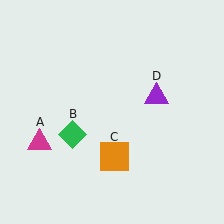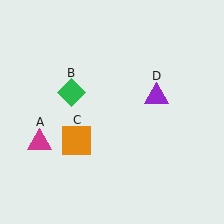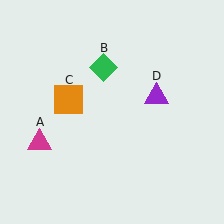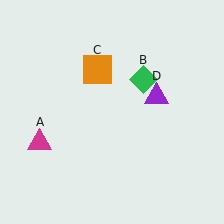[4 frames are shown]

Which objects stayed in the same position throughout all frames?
Magenta triangle (object A) and purple triangle (object D) remained stationary.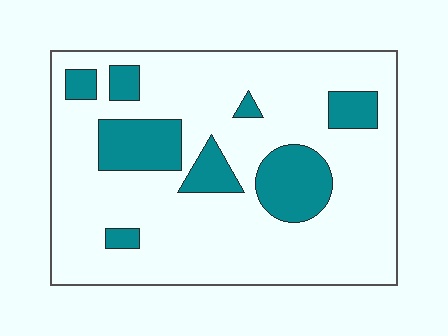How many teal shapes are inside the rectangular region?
8.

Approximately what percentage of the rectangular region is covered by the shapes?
Approximately 20%.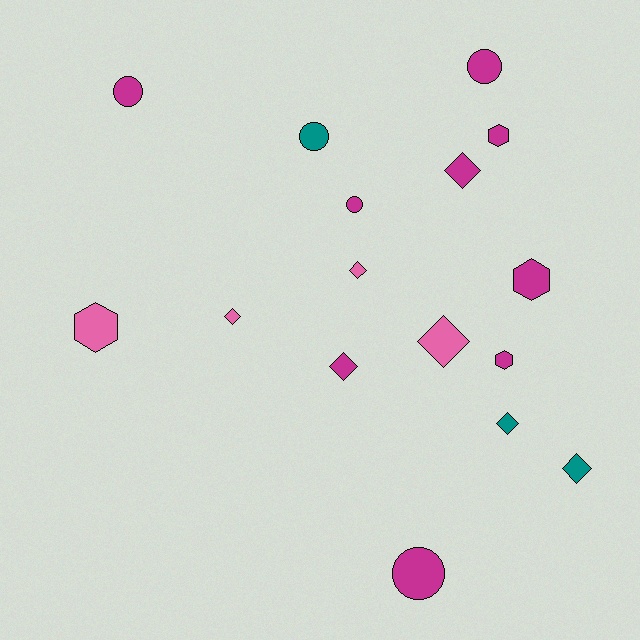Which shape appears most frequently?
Diamond, with 7 objects.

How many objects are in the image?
There are 16 objects.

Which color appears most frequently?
Magenta, with 9 objects.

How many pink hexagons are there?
There is 1 pink hexagon.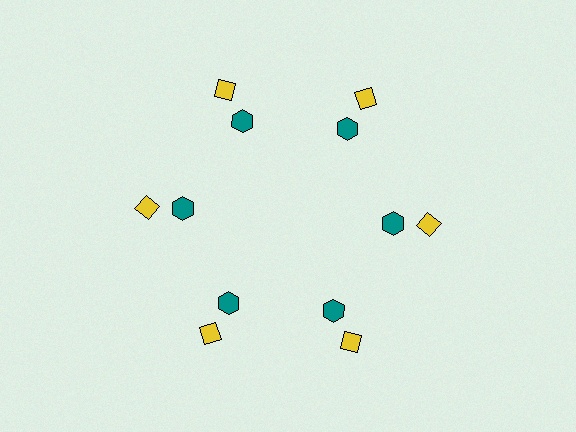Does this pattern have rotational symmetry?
Yes, this pattern has 6-fold rotational symmetry. It looks the same after rotating 60 degrees around the center.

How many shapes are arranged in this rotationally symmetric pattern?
There are 12 shapes, arranged in 6 groups of 2.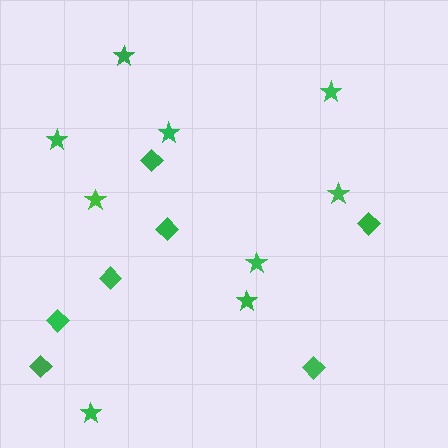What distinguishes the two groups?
There are 2 groups: one group of diamonds (7) and one group of stars (9).